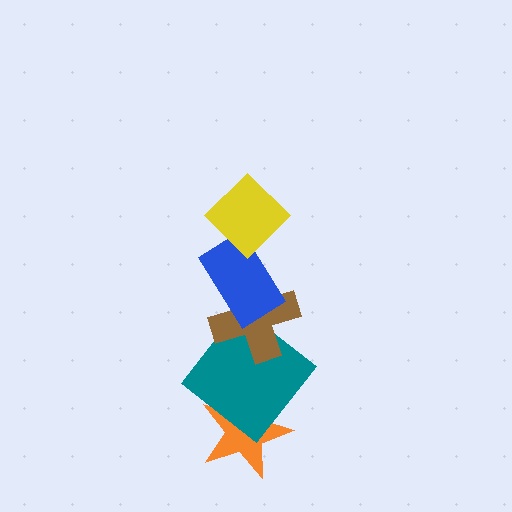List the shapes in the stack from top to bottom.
From top to bottom: the yellow diamond, the blue rectangle, the brown cross, the teal diamond, the orange star.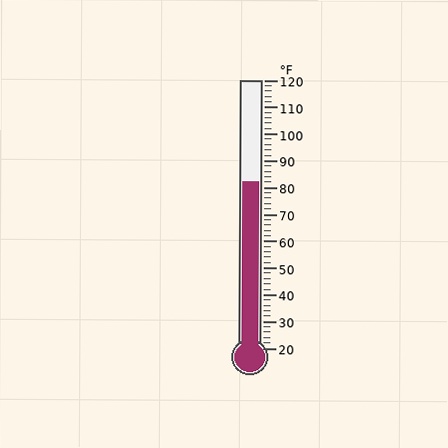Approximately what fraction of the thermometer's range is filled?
The thermometer is filled to approximately 60% of its range.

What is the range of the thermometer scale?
The thermometer scale ranges from 20°F to 120°F.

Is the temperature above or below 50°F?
The temperature is above 50°F.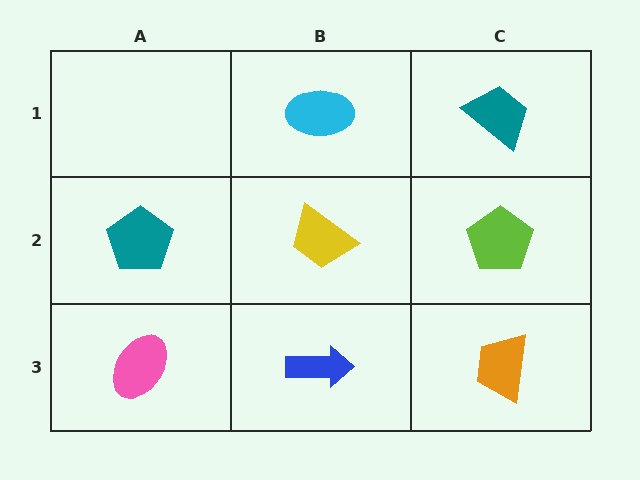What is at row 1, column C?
A teal trapezoid.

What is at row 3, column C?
An orange trapezoid.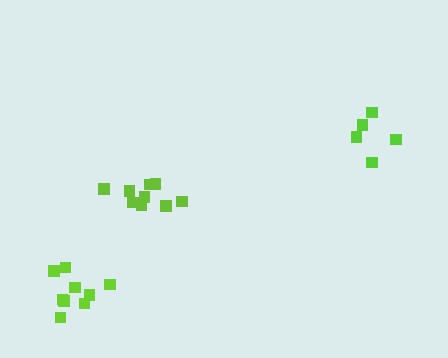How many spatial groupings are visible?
There are 3 spatial groupings.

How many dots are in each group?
Group 1: 5 dots, Group 2: 9 dots, Group 3: 9 dots (23 total).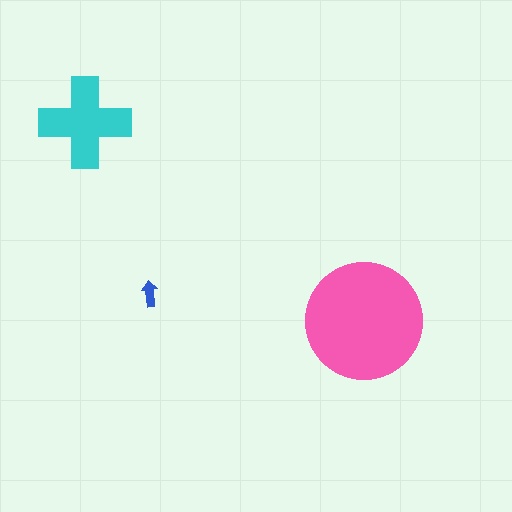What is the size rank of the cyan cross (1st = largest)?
2nd.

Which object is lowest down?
The pink circle is bottommost.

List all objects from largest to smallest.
The pink circle, the cyan cross, the blue arrow.